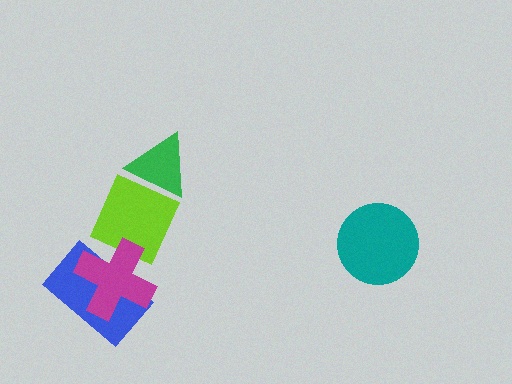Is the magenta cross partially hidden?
No, no other shape covers it.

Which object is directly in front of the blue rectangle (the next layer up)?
The lime diamond is directly in front of the blue rectangle.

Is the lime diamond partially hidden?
Yes, it is partially covered by another shape.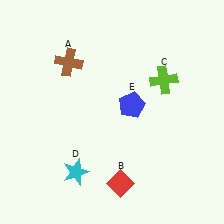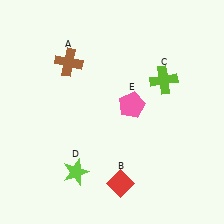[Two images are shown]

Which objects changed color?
D changed from cyan to lime. E changed from blue to pink.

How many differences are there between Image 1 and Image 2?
There are 2 differences between the two images.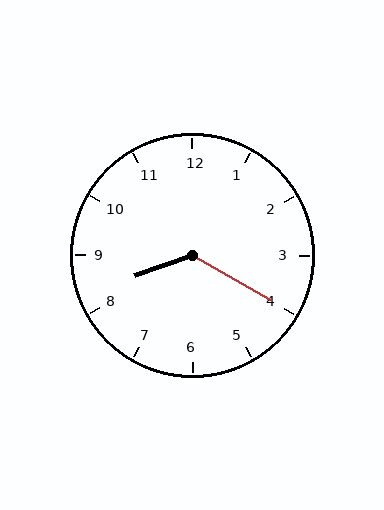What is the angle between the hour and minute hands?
Approximately 130 degrees.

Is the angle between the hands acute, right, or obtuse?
It is obtuse.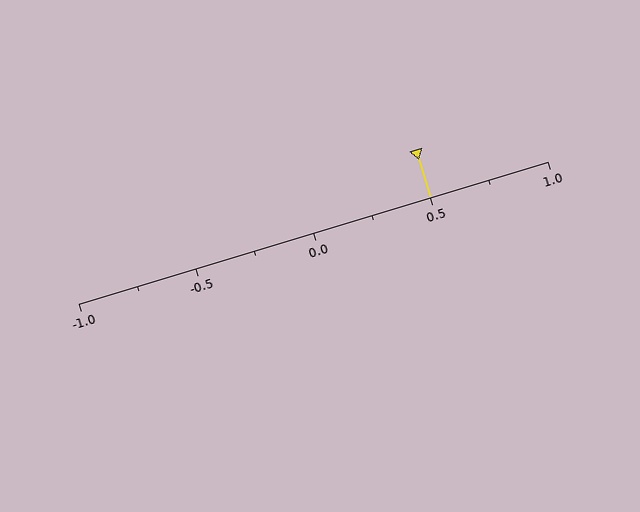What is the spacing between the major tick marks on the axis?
The major ticks are spaced 0.5 apart.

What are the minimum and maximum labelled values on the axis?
The axis runs from -1.0 to 1.0.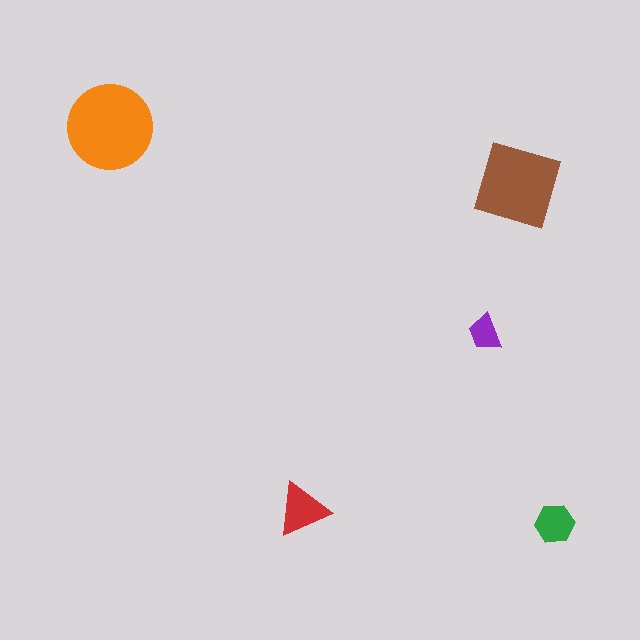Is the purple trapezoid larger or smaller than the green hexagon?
Smaller.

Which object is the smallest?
The purple trapezoid.